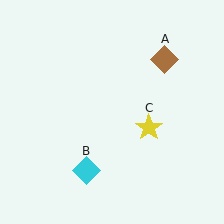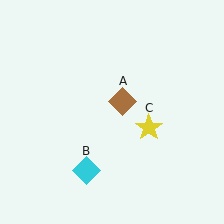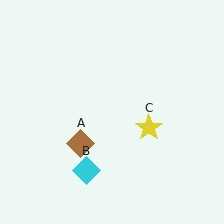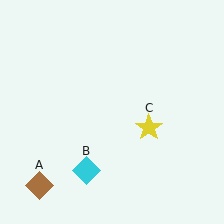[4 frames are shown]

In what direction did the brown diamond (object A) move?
The brown diamond (object A) moved down and to the left.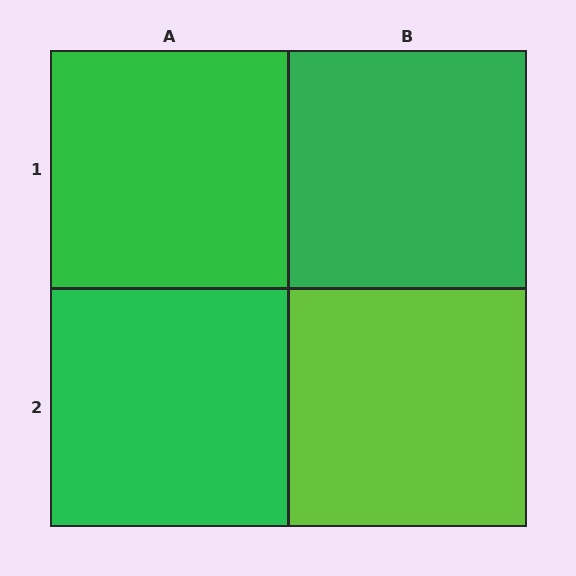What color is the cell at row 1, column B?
Green.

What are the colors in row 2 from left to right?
Green, lime.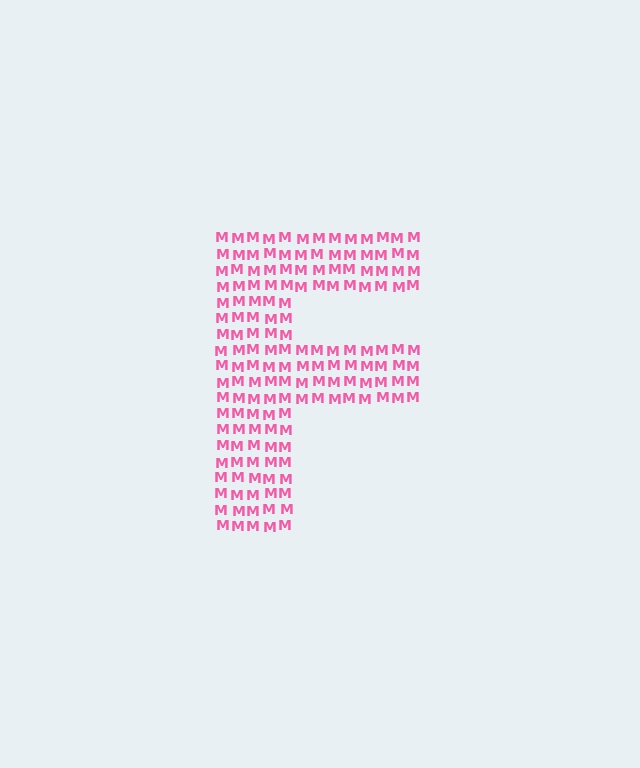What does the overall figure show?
The overall figure shows the letter F.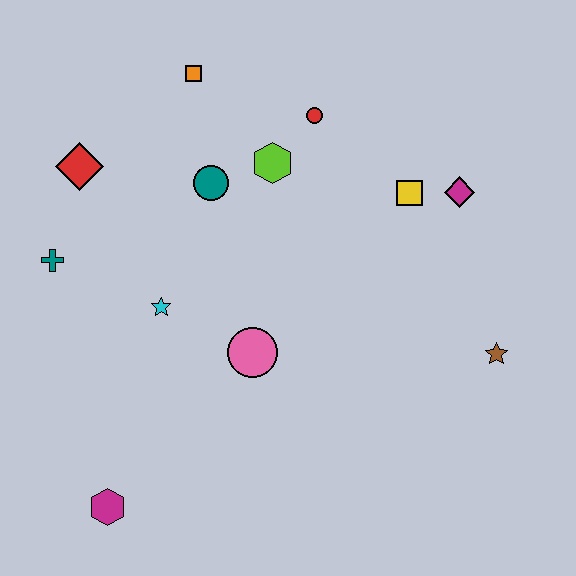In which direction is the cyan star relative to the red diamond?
The cyan star is below the red diamond.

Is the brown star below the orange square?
Yes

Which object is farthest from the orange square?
The magenta hexagon is farthest from the orange square.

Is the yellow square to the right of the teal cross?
Yes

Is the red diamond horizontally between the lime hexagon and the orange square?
No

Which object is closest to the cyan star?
The pink circle is closest to the cyan star.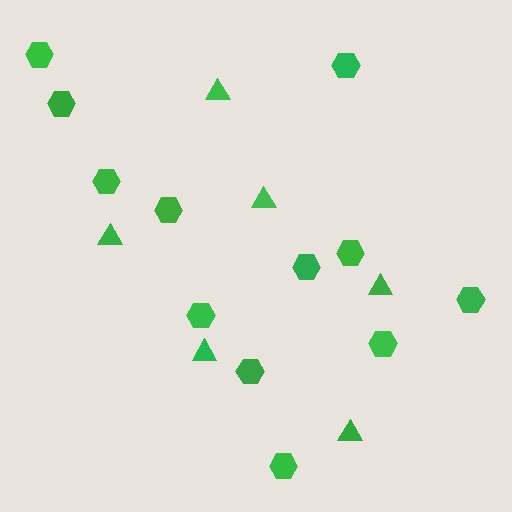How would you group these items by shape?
There are 2 groups: one group of triangles (6) and one group of hexagons (12).